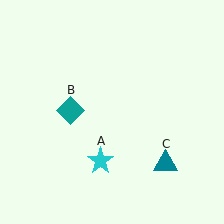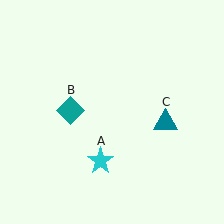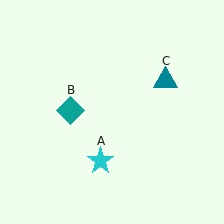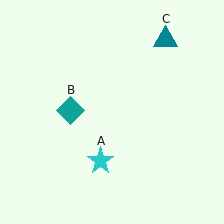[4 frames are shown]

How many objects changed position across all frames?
1 object changed position: teal triangle (object C).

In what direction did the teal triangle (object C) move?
The teal triangle (object C) moved up.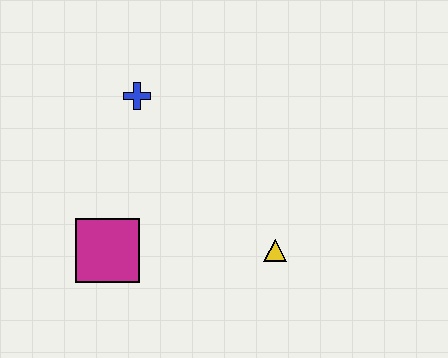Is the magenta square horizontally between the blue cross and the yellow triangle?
No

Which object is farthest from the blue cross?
The yellow triangle is farthest from the blue cross.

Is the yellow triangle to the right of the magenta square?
Yes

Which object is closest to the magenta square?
The blue cross is closest to the magenta square.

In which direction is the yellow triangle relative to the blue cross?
The yellow triangle is below the blue cross.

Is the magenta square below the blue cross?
Yes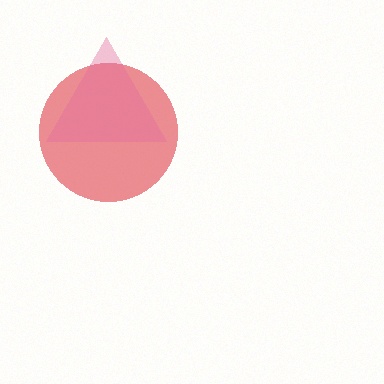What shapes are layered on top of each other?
The layered shapes are: a red circle, a pink triangle.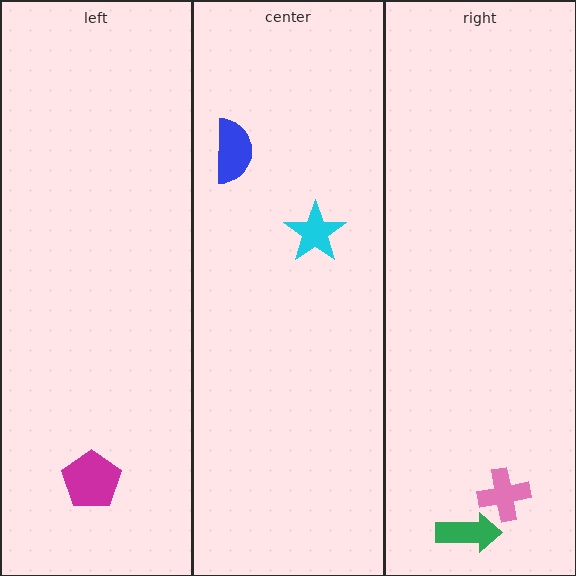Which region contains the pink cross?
The right region.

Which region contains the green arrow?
The right region.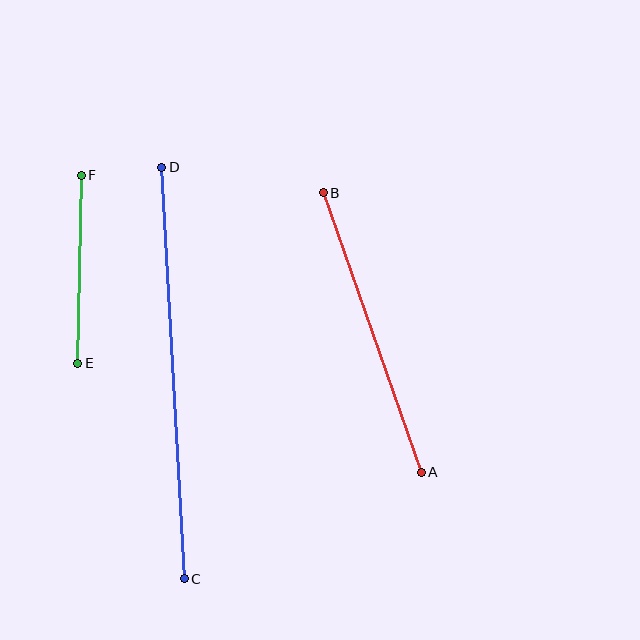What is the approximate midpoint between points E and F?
The midpoint is at approximately (79, 269) pixels.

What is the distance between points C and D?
The distance is approximately 412 pixels.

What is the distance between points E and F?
The distance is approximately 188 pixels.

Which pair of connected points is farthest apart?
Points C and D are farthest apart.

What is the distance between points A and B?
The distance is approximately 296 pixels.